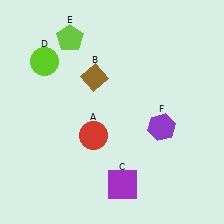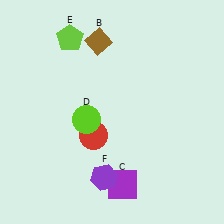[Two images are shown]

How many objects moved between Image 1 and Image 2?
3 objects moved between the two images.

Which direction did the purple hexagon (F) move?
The purple hexagon (F) moved left.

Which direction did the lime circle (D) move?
The lime circle (D) moved down.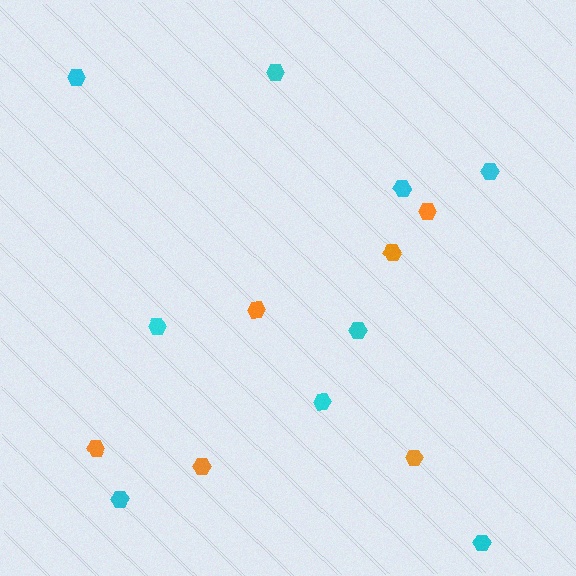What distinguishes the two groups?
There are 2 groups: one group of cyan hexagons (9) and one group of orange hexagons (6).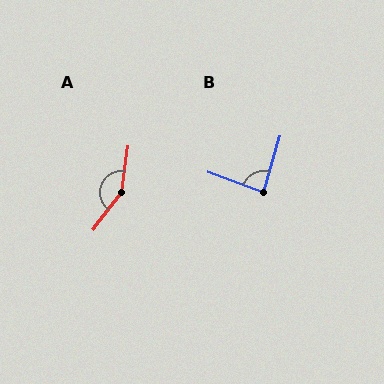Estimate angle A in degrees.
Approximately 150 degrees.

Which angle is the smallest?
B, at approximately 86 degrees.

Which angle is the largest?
A, at approximately 150 degrees.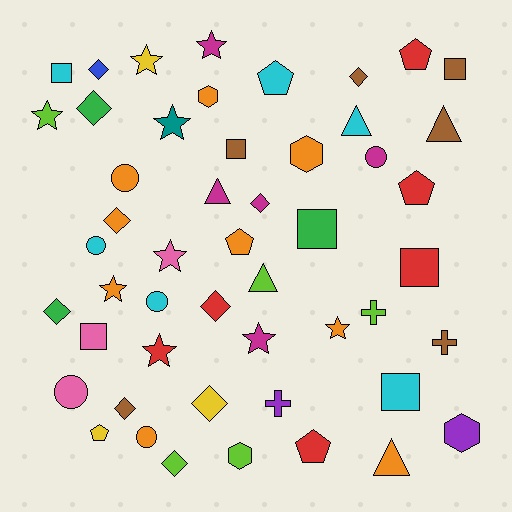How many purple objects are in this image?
There are 2 purple objects.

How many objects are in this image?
There are 50 objects.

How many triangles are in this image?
There are 5 triangles.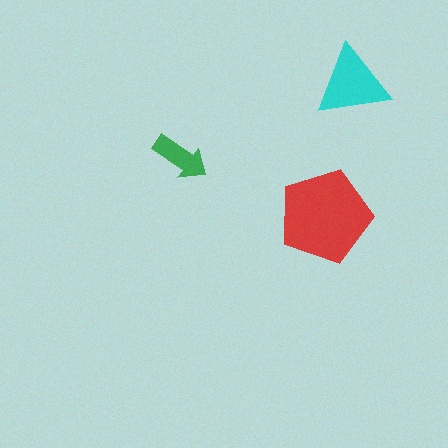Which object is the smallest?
The green arrow.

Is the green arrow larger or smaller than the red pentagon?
Smaller.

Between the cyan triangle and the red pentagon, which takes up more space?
The red pentagon.